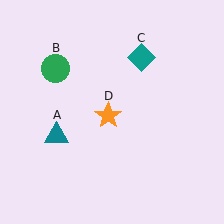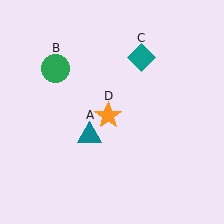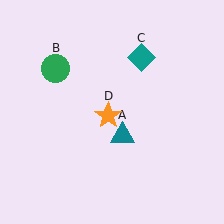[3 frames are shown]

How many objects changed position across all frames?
1 object changed position: teal triangle (object A).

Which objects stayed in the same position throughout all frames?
Green circle (object B) and teal diamond (object C) and orange star (object D) remained stationary.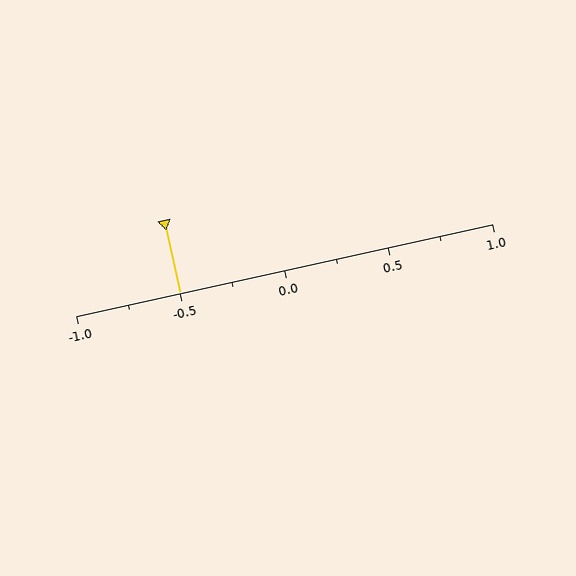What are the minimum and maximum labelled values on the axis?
The axis runs from -1.0 to 1.0.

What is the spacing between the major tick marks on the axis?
The major ticks are spaced 0.5 apart.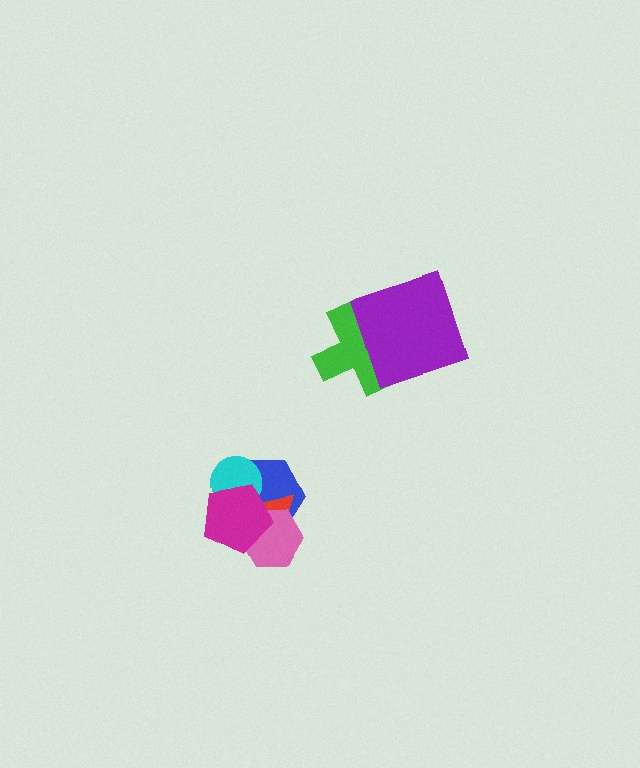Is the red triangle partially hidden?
Yes, it is partially covered by another shape.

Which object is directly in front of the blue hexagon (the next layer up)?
The cyan circle is directly in front of the blue hexagon.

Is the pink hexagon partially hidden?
Yes, it is partially covered by another shape.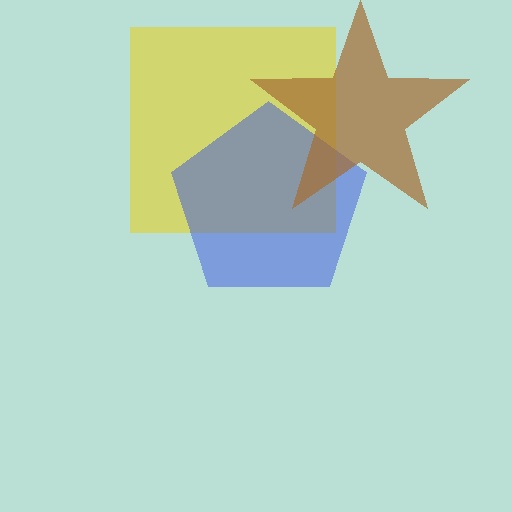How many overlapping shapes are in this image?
There are 3 overlapping shapes in the image.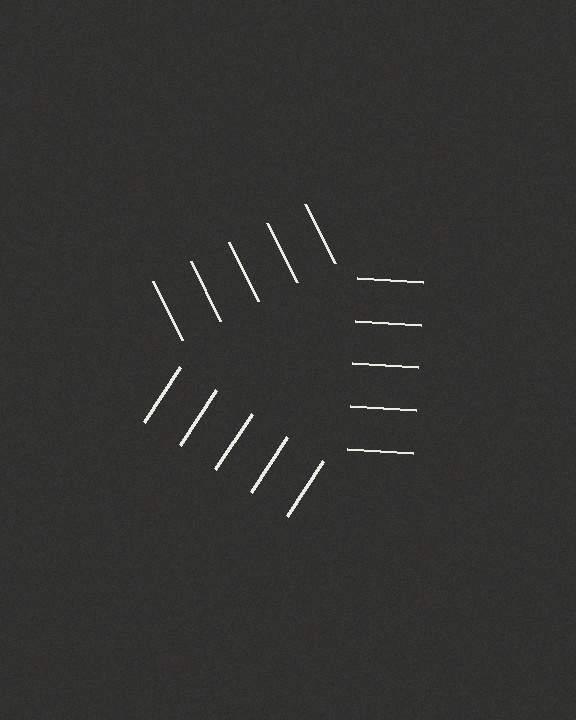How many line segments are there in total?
15 — 5 along each of the 3 edges.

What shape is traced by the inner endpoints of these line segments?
An illusory triangle — the line segments terminate on its edges but no continuous stroke is drawn.